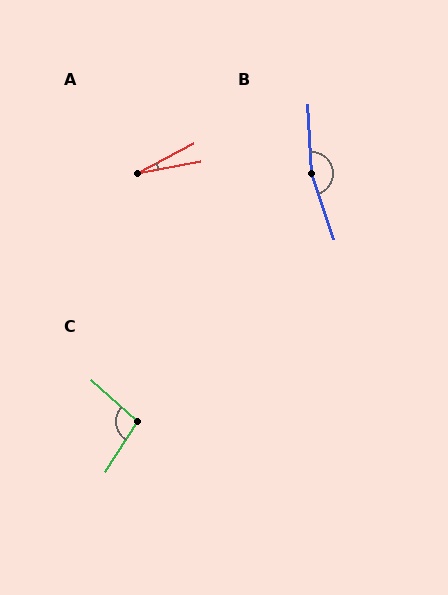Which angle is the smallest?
A, at approximately 18 degrees.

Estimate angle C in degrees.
Approximately 100 degrees.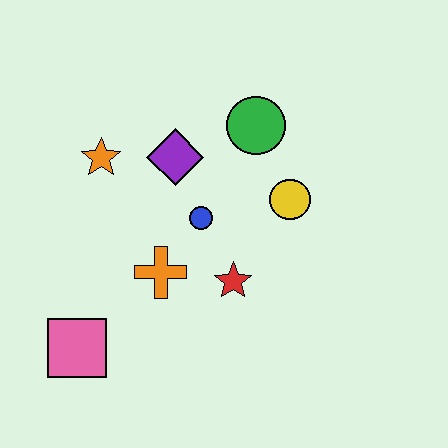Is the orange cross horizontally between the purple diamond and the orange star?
Yes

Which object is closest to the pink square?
The orange cross is closest to the pink square.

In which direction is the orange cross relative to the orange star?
The orange cross is below the orange star.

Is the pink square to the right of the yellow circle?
No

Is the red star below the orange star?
Yes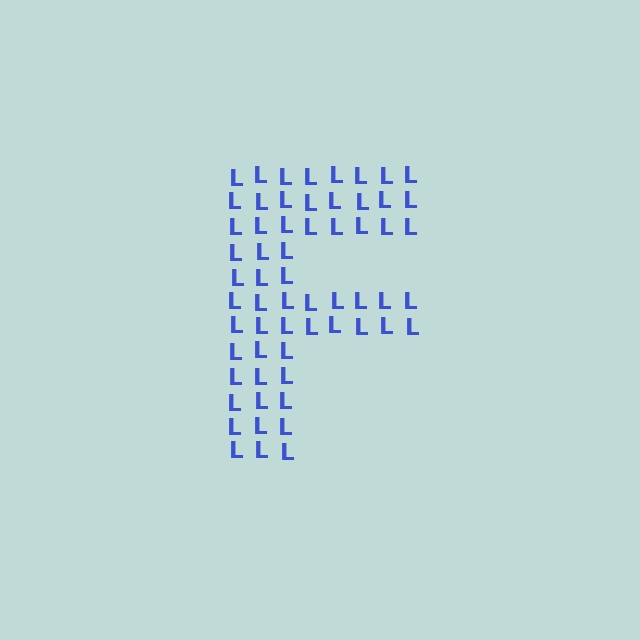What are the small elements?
The small elements are letter L's.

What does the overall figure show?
The overall figure shows the letter F.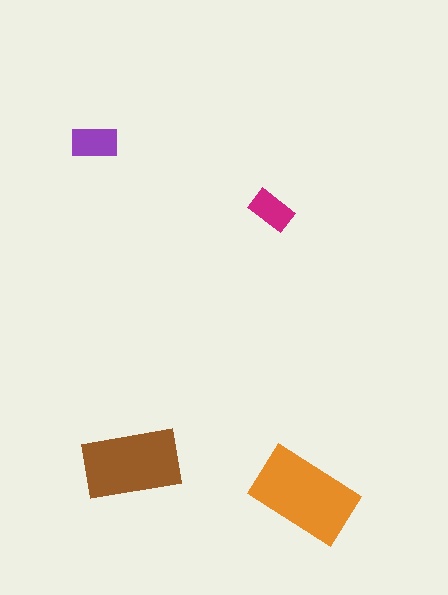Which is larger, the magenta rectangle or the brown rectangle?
The brown one.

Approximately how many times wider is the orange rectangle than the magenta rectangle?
About 2.5 times wider.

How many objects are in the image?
There are 4 objects in the image.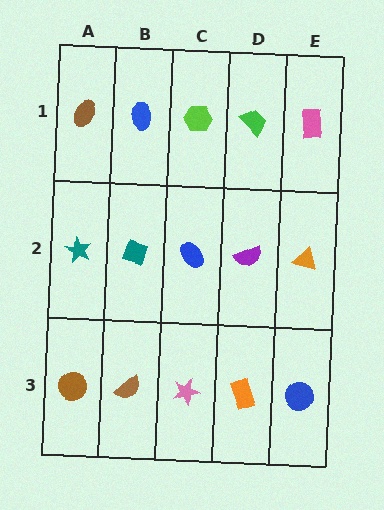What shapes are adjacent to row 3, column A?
A teal star (row 2, column A), a brown semicircle (row 3, column B).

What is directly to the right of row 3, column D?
A blue circle.